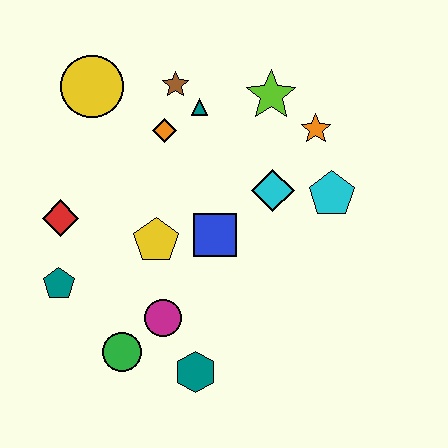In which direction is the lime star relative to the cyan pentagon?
The lime star is above the cyan pentagon.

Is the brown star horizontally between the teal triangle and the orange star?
No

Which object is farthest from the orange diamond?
The teal hexagon is farthest from the orange diamond.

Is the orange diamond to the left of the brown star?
Yes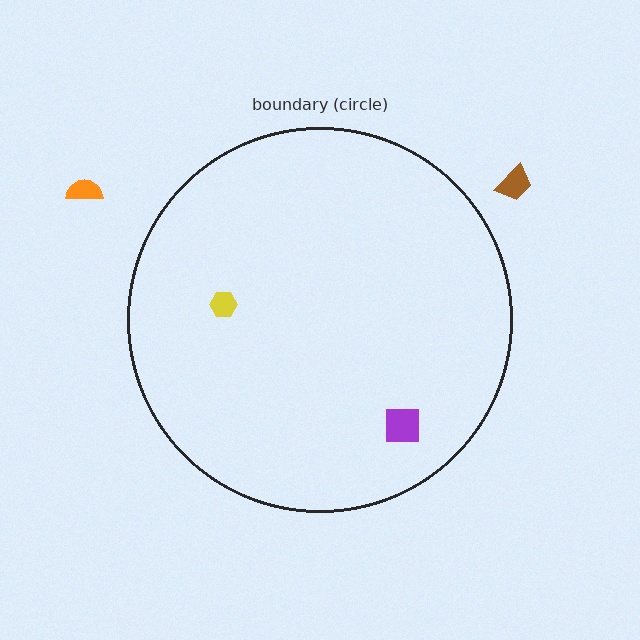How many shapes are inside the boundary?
2 inside, 2 outside.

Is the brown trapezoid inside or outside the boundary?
Outside.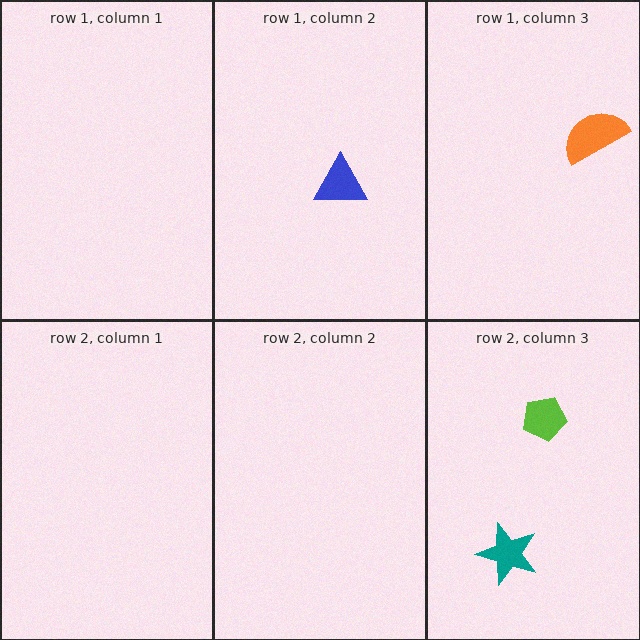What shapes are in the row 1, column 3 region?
The orange semicircle.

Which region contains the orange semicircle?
The row 1, column 3 region.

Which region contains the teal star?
The row 2, column 3 region.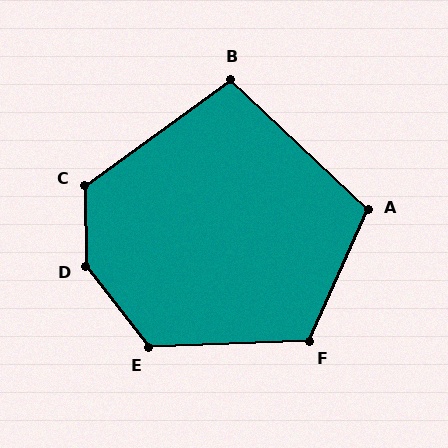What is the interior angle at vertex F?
Approximately 116 degrees (obtuse).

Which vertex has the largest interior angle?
D, at approximately 143 degrees.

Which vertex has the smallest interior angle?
B, at approximately 101 degrees.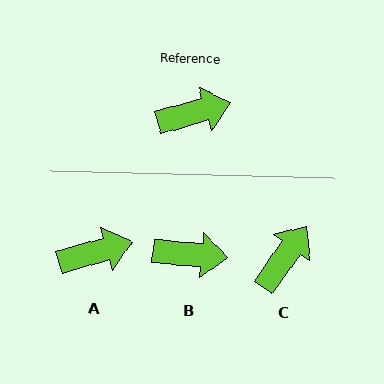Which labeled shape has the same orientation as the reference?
A.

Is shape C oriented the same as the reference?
No, it is off by about 38 degrees.